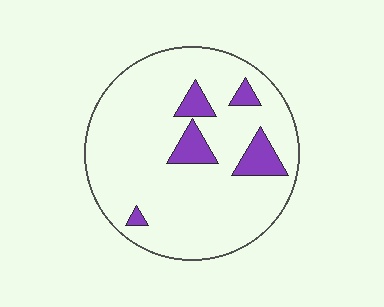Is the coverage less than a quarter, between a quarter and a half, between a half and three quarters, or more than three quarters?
Less than a quarter.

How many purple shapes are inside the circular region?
5.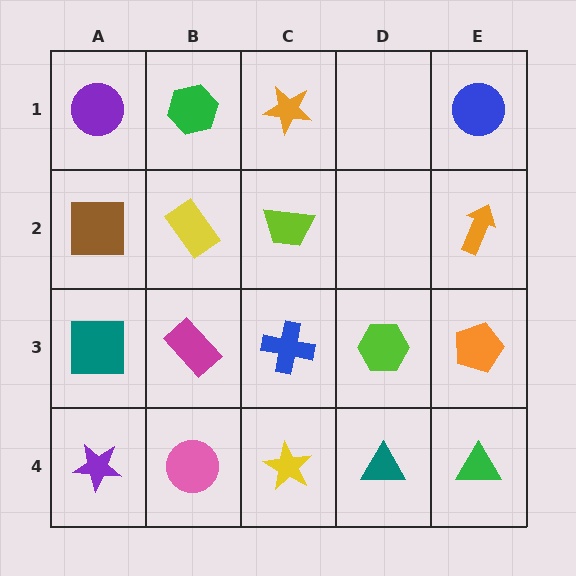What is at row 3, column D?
A lime hexagon.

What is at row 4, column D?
A teal triangle.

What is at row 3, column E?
An orange pentagon.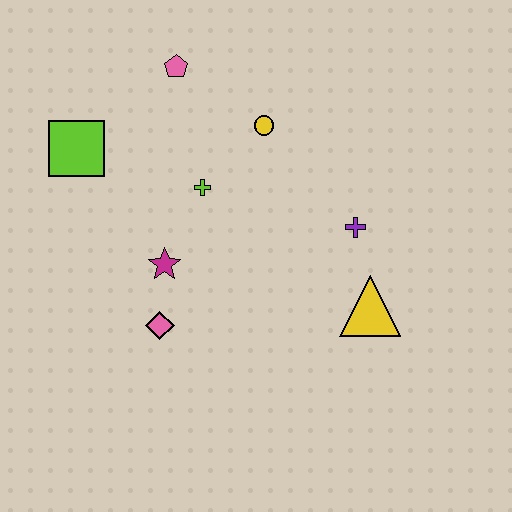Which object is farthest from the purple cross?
The lime square is farthest from the purple cross.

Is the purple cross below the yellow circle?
Yes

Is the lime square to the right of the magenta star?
No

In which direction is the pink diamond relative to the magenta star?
The pink diamond is below the magenta star.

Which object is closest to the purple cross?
The yellow triangle is closest to the purple cross.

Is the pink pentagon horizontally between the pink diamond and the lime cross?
Yes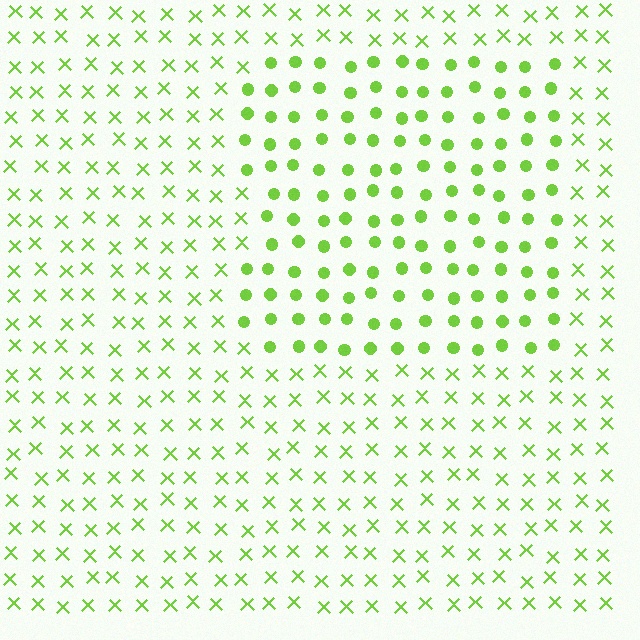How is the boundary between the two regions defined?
The boundary is defined by a change in element shape: circles inside vs. X marks outside. All elements share the same color and spacing.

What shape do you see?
I see a rectangle.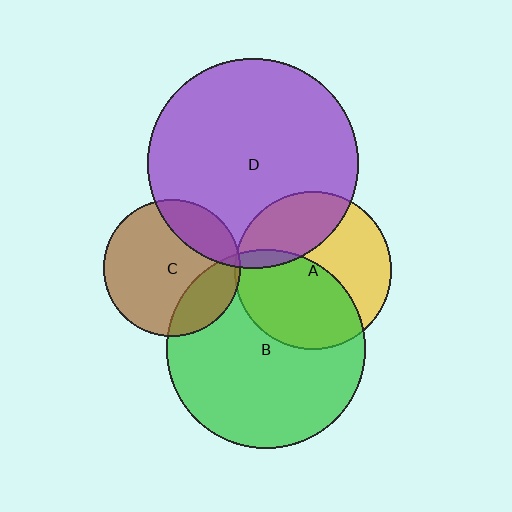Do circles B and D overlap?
Yes.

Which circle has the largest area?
Circle D (purple).